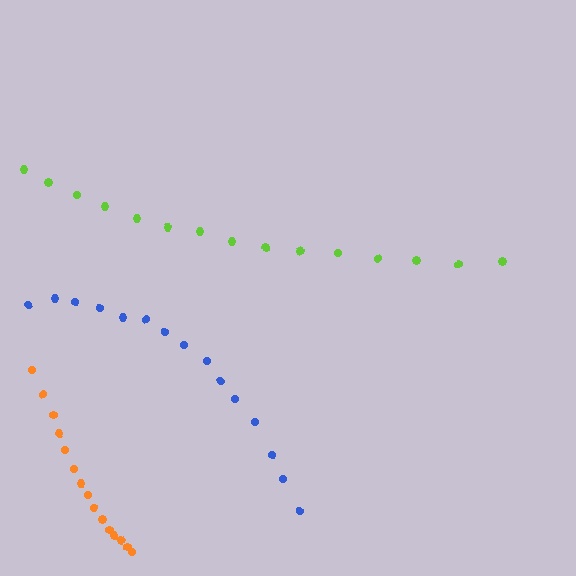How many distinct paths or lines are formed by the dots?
There are 3 distinct paths.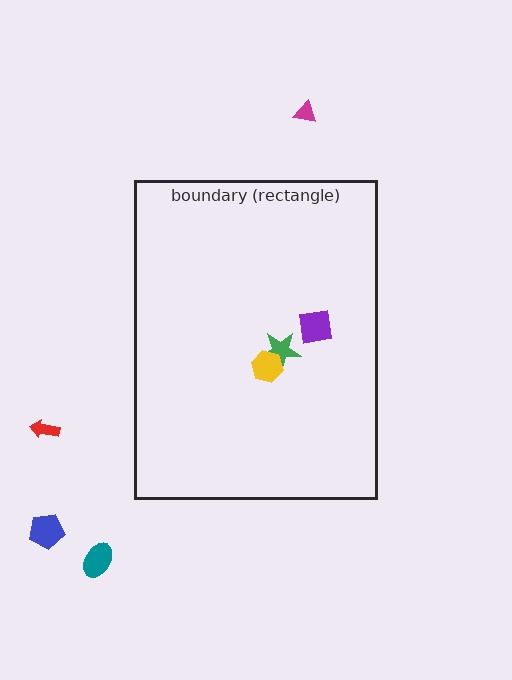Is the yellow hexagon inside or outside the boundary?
Inside.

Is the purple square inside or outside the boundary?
Inside.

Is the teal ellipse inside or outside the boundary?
Outside.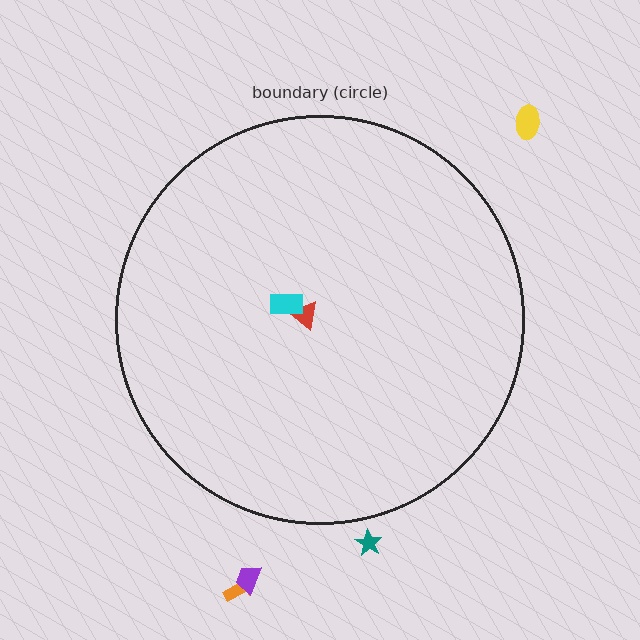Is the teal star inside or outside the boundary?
Outside.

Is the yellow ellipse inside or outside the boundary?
Outside.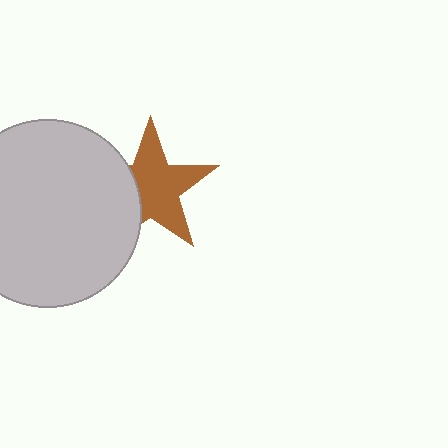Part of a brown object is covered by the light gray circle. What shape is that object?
It is a star.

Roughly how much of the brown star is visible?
Most of it is visible (roughly 68%).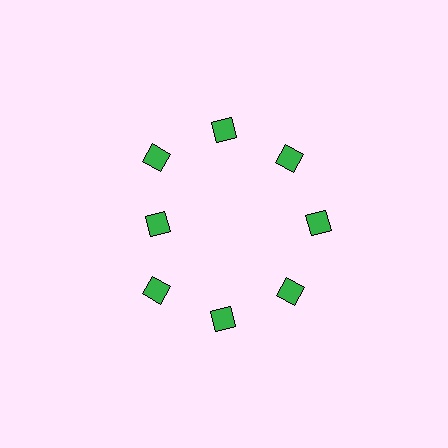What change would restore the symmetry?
The symmetry would be restored by moving it outward, back onto the ring so that all 8 diamonds sit at equal angles and equal distance from the center.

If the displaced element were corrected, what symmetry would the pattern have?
It would have 8-fold rotational symmetry — the pattern would map onto itself every 45 degrees.